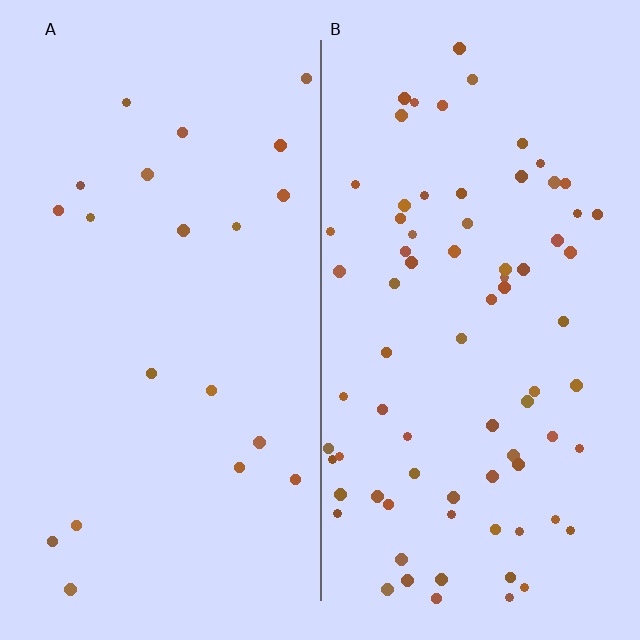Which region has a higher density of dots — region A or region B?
B (the right).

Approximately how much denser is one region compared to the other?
Approximately 3.7× — region B over region A.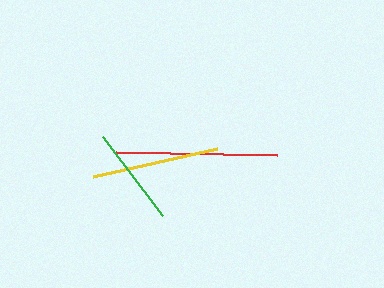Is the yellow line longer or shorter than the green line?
The yellow line is longer than the green line.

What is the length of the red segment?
The red segment is approximately 161 pixels long.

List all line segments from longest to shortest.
From longest to shortest: red, yellow, green.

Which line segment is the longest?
The red line is the longest at approximately 161 pixels.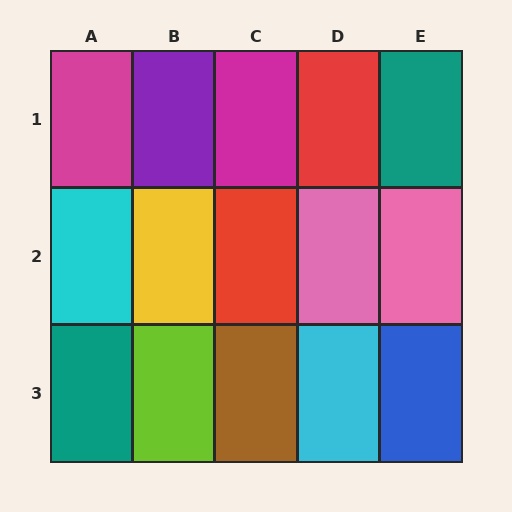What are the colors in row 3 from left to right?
Teal, lime, brown, cyan, blue.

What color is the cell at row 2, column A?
Cyan.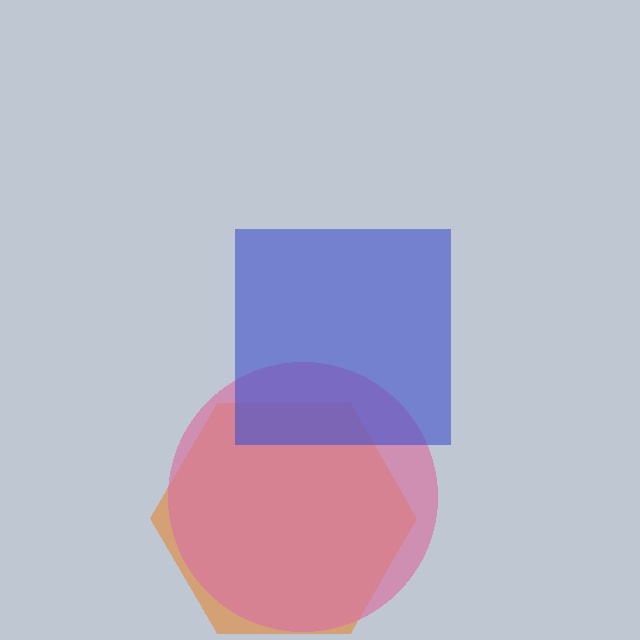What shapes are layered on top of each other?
The layered shapes are: an orange hexagon, a pink circle, a blue square.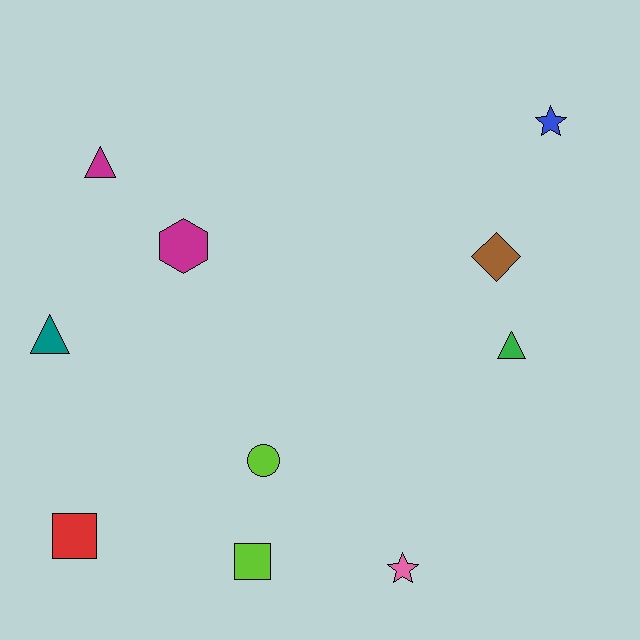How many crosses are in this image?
There are no crosses.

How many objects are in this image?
There are 10 objects.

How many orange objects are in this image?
There are no orange objects.